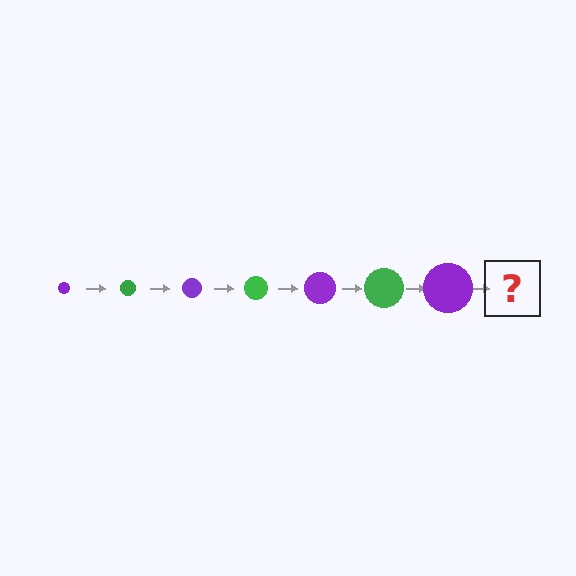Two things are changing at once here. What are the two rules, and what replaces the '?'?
The two rules are that the circle grows larger each step and the color cycles through purple and green. The '?' should be a green circle, larger than the previous one.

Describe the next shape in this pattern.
It should be a green circle, larger than the previous one.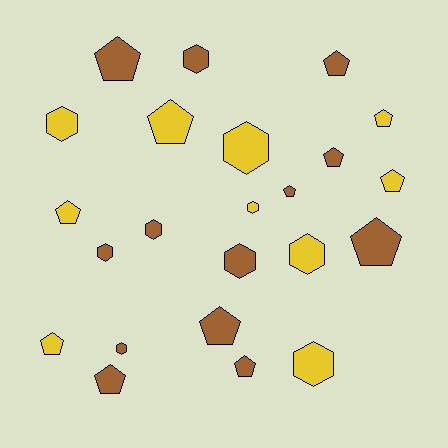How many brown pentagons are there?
There are 8 brown pentagons.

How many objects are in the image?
There are 23 objects.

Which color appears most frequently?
Brown, with 13 objects.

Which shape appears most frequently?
Pentagon, with 13 objects.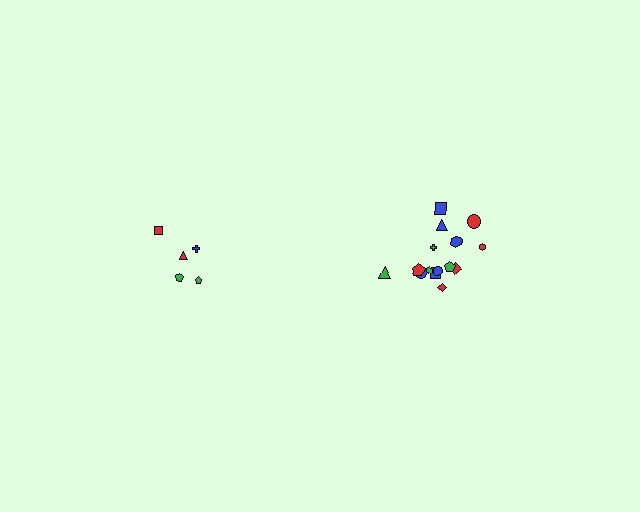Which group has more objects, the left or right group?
The right group.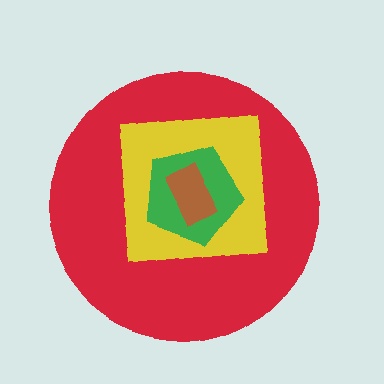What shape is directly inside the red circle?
The yellow square.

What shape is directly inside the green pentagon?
The brown rectangle.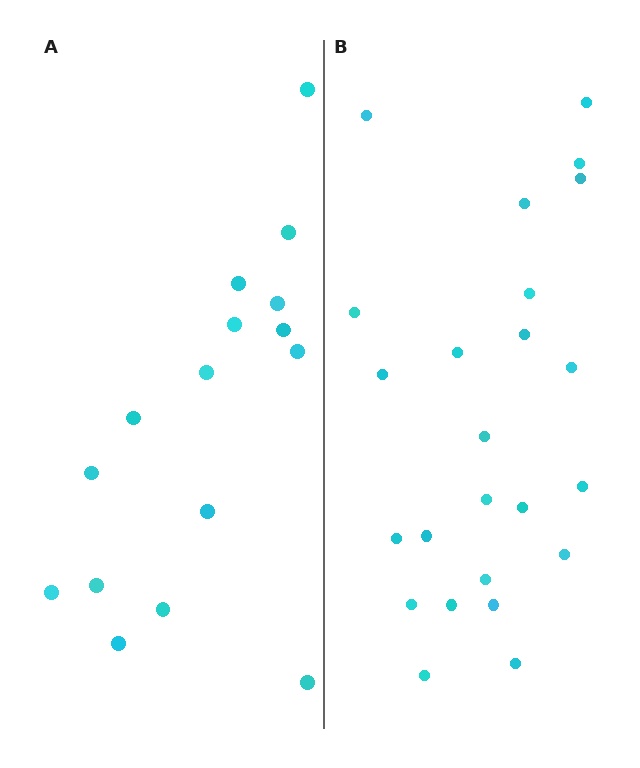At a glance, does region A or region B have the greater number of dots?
Region B (the right region) has more dots.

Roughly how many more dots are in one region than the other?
Region B has roughly 8 or so more dots than region A.